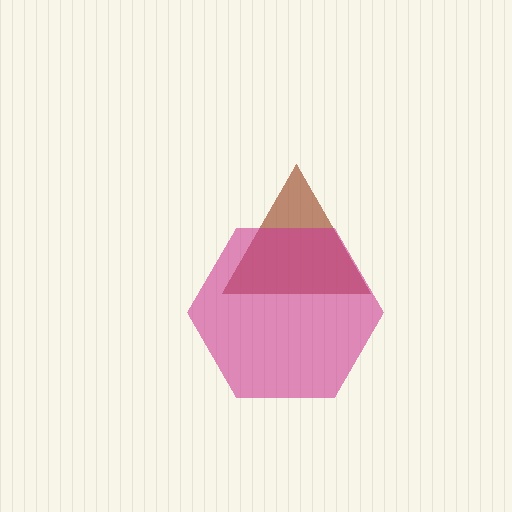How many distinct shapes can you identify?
There are 2 distinct shapes: a brown triangle, a magenta hexagon.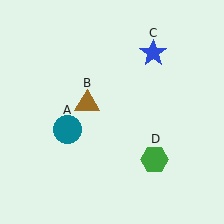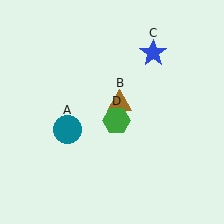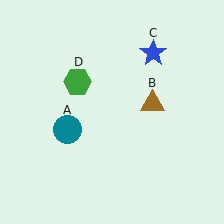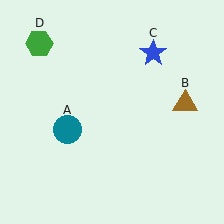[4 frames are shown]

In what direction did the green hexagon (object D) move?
The green hexagon (object D) moved up and to the left.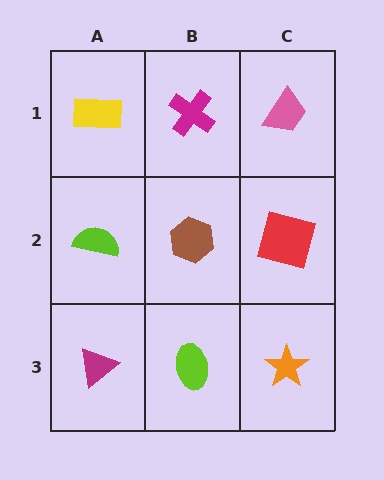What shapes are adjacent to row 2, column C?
A pink trapezoid (row 1, column C), an orange star (row 3, column C), a brown hexagon (row 2, column B).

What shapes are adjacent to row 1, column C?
A red square (row 2, column C), a magenta cross (row 1, column B).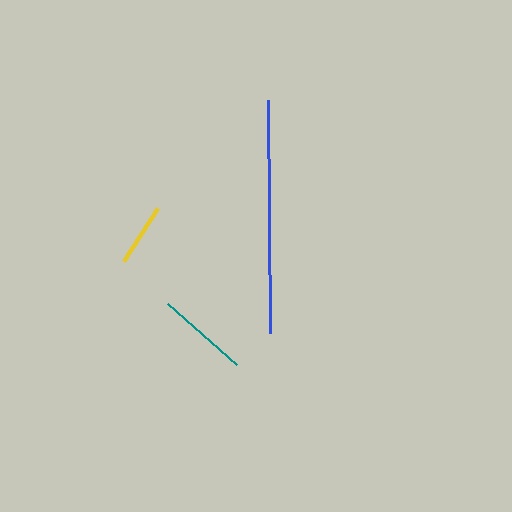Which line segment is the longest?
The blue line is the longest at approximately 233 pixels.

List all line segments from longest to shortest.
From longest to shortest: blue, teal, yellow.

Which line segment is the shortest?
The yellow line is the shortest at approximately 63 pixels.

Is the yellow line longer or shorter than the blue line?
The blue line is longer than the yellow line.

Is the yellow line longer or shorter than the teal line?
The teal line is longer than the yellow line.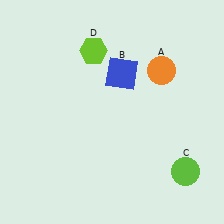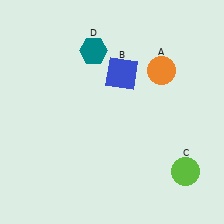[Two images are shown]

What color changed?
The hexagon (D) changed from lime in Image 1 to teal in Image 2.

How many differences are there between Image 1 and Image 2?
There is 1 difference between the two images.